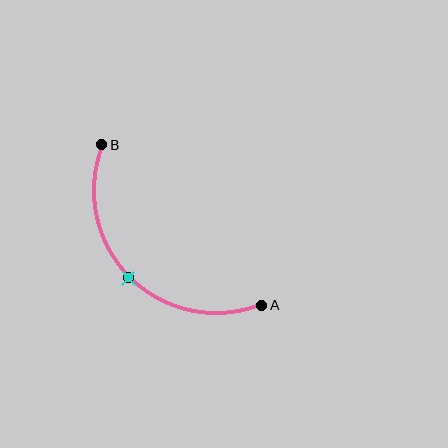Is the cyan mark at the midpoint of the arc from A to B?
Yes. The cyan mark lies on the arc at equal arc-length from both A and B — it is the arc midpoint.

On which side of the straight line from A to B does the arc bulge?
The arc bulges below and to the left of the straight line connecting A and B.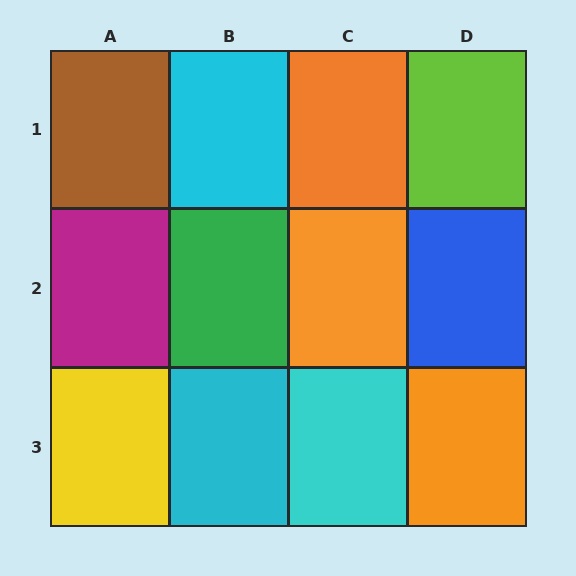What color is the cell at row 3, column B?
Cyan.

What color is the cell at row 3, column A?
Yellow.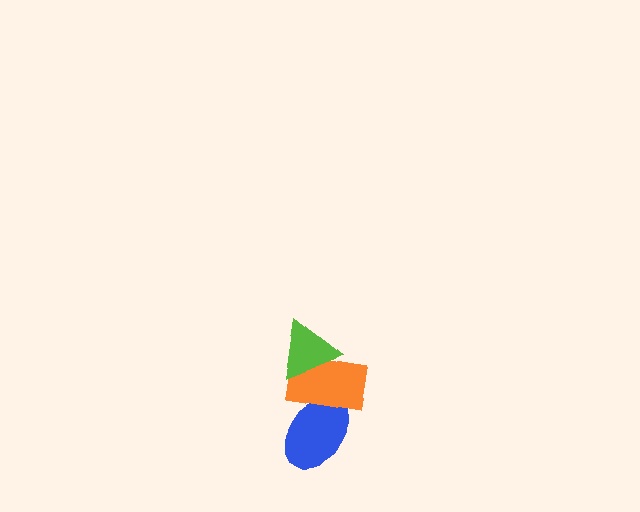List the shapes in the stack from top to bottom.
From top to bottom: the lime triangle, the orange rectangle, the blue ellipse.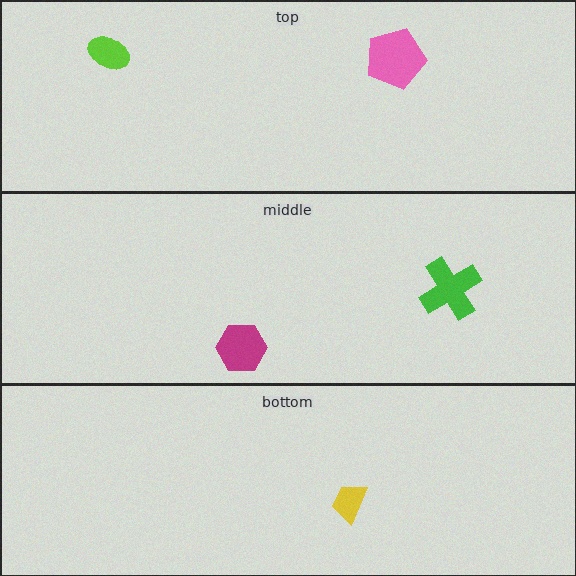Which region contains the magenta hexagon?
The middle region.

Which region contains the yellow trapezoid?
The bottom region.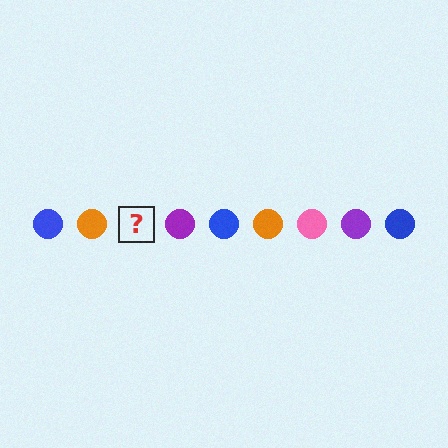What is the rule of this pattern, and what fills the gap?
The rule is that the pattern cycles through blue, orange, pink, purple circles. The gap should be filled with a pink circle.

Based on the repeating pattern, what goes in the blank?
The blank should be a pink circle.